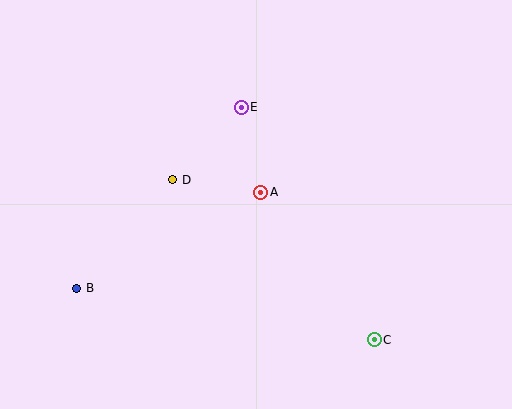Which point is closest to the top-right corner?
Point E is closest to the top-right corner.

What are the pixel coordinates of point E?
Point E is at (241, 107).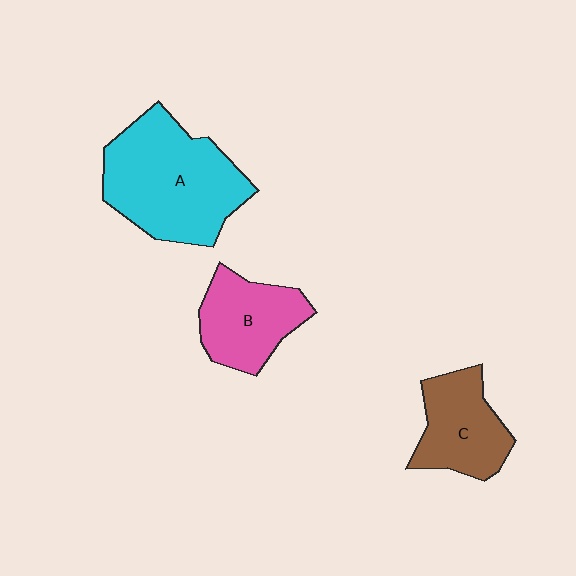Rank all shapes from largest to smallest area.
From largest to smallest: A (cyan), B (pink), C (brown).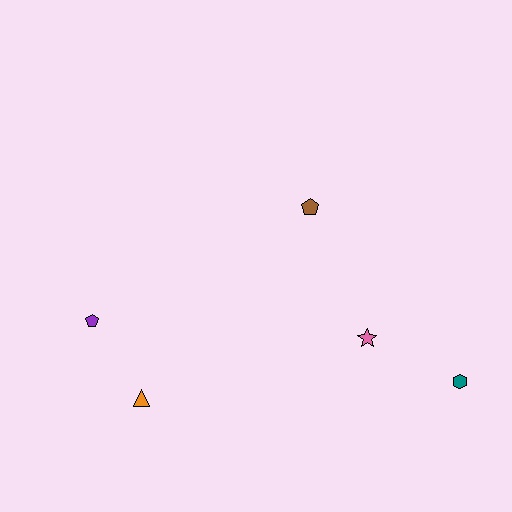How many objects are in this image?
There are 5 objects.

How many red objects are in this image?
There are no red objects.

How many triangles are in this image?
There is 1 triangle.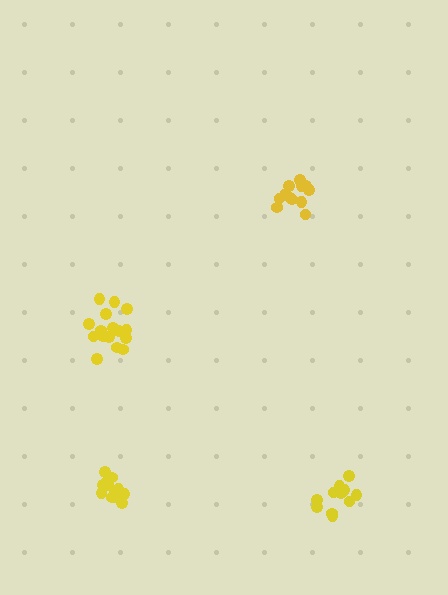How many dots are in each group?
Group 1: 17 dots, Group 2: 15 dots, Group 3: 11 dots, Group 4: 12 dots (55 total).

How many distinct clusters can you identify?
There are 4 distinct clusters.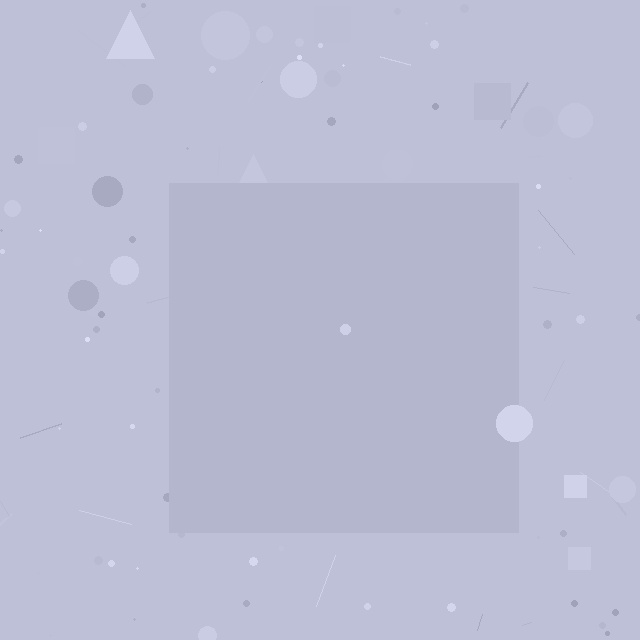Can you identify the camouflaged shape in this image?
The camouflaged shape is a square.